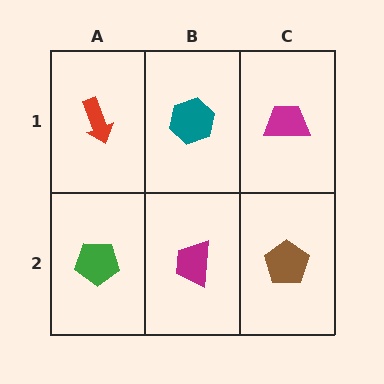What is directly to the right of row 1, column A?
A teal hexagon.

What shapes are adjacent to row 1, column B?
A magenta trapezoid (row 2, column B), a red arrow (row 1, column A), a magenta trapezoid (row 1, column C).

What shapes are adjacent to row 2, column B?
A teal hexagon (row 1, column B), a green pentagon (row 2, column A), a brown pentagon (row 2, column C).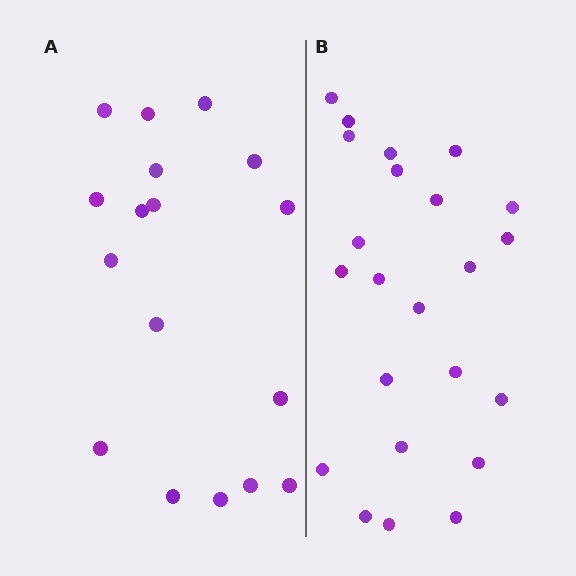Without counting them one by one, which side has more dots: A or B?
Region B (the right region) has more dots.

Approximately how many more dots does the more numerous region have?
Region B has about 6 more dots than region A.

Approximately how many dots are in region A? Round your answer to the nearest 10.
About 20 dots. (The exact count is 17, which rounds to 20.)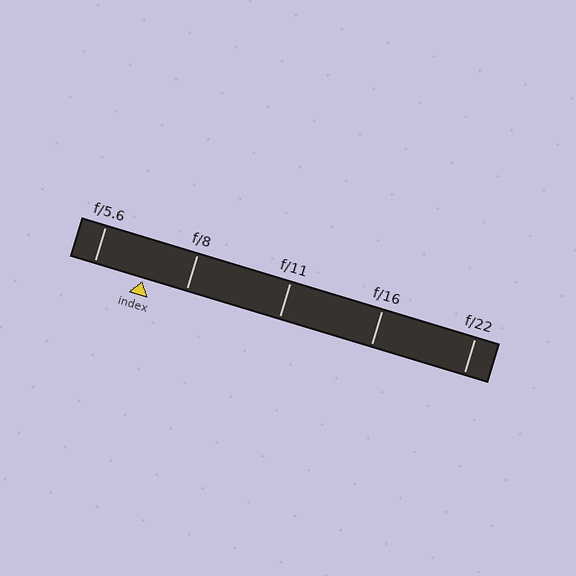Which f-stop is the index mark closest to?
The index mark is closest to f/8.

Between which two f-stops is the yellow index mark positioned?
The index mark is between f/5.6 and f/8.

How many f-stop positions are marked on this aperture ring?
There are 5 f-stop positions marked.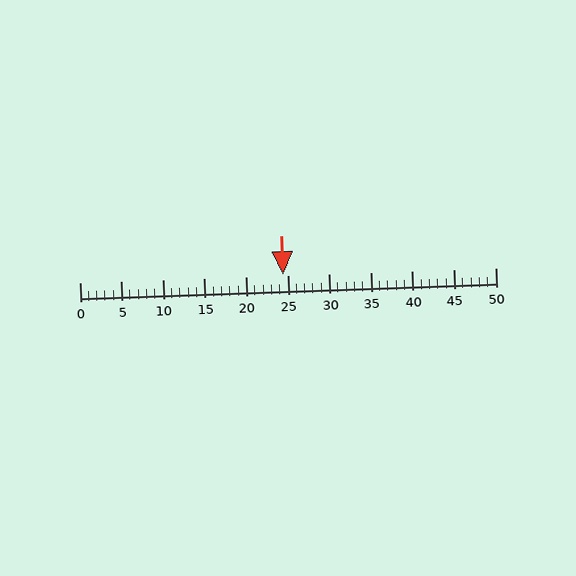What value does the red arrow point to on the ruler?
The red arrow points to approximately 24.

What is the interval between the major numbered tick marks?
The major tick marks are spaced 5 units apart.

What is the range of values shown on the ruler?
The ruler shows values from 0 to 50.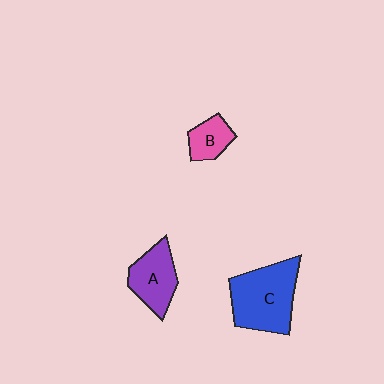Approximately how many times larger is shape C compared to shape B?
Approximately 2.6 times.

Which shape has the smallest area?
Shape B (pink).